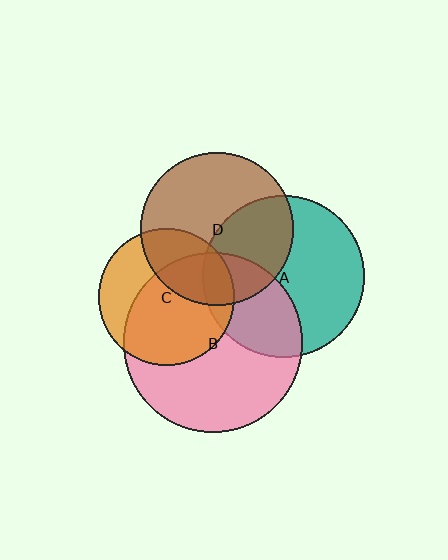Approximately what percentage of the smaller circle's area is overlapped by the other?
Approximately 35%.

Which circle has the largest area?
Circle B (pink).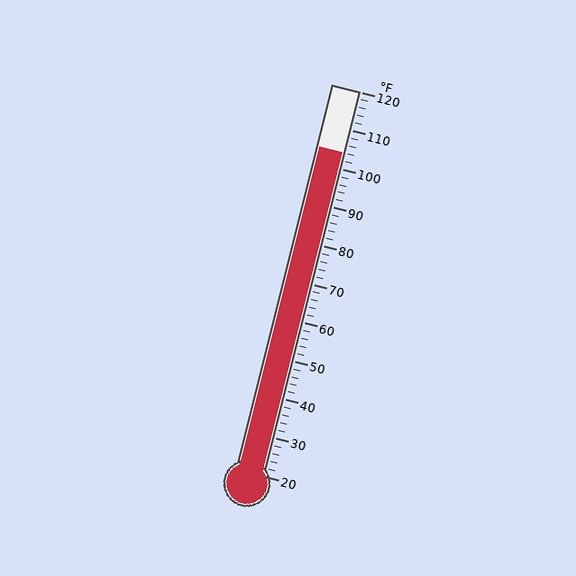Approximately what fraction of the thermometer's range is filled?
The thermometer is filled to approximately 85% of its range.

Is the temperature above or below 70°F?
The temperature is above 70°F.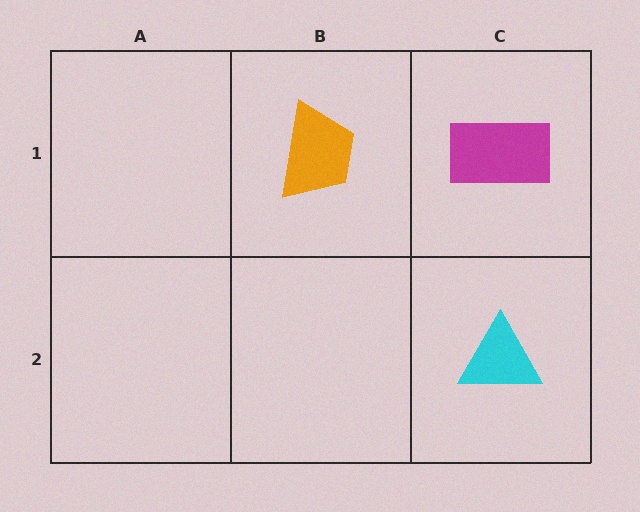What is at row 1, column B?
An orange trapezoid.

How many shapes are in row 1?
2 shapes.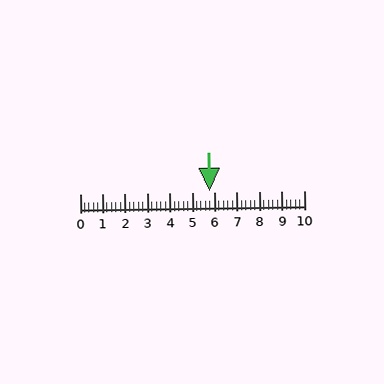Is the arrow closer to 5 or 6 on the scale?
The arrow is closer to 6.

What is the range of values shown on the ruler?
The ruler shows values from 0 to 10.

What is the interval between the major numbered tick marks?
The major tick marks are spaced 1 units apart.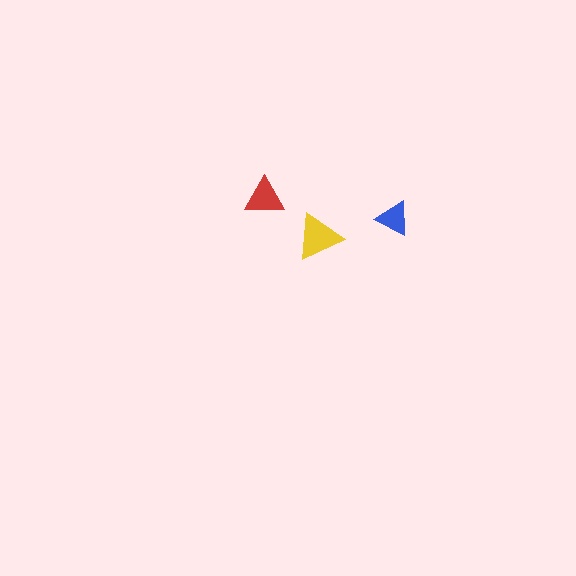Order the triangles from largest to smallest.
the yellow one, the red one, the blue one.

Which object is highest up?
The red triangle is topmost.